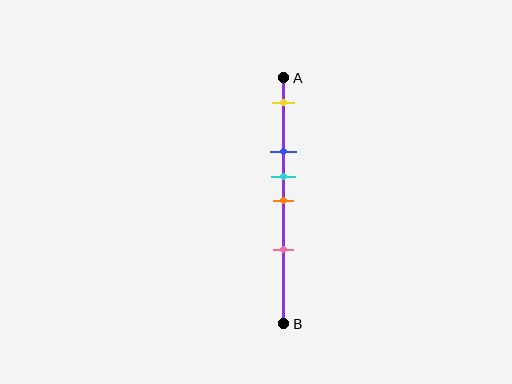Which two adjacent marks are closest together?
The cyan and orange marks are the closest adjacent pair.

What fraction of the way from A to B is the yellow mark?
The yellow mark is approximately 10% (0.1) of the way from A to B.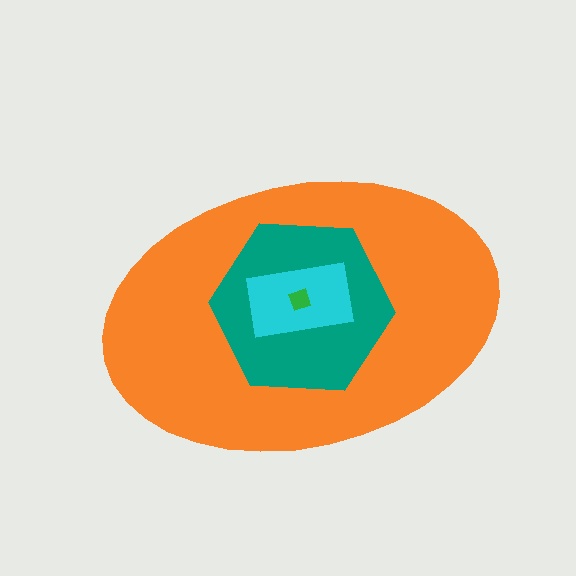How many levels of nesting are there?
4.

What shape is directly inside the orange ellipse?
The teal hexagon.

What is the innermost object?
The green diamond.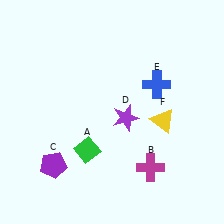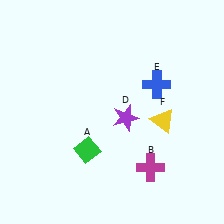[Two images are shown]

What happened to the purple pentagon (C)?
The purple pentagon (C) was removed in Image 2. It was in the bottom-left area of Image 1.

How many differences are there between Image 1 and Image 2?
There is 1 difference between the two images.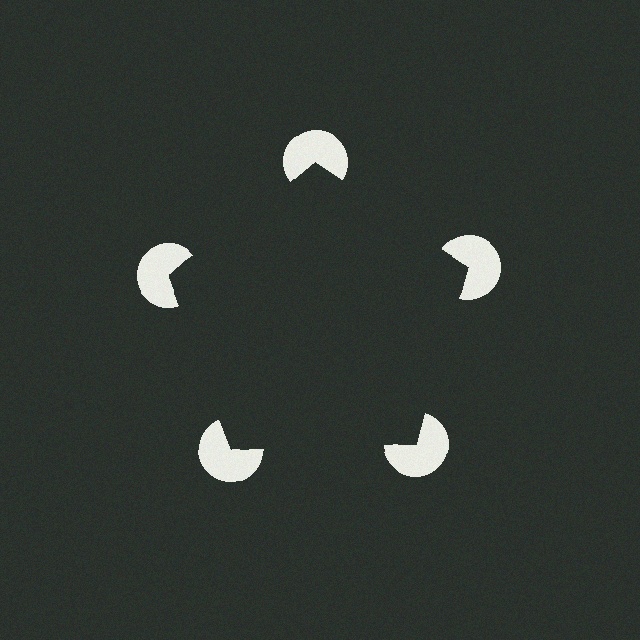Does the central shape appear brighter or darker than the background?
It typically appears slightly darker than the background, even though no actual brightness change is drawn.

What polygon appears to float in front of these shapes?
An illusory pentagon — its edges are inferred from the aligned wedge cuts in the pac-man discs, not physically drawn.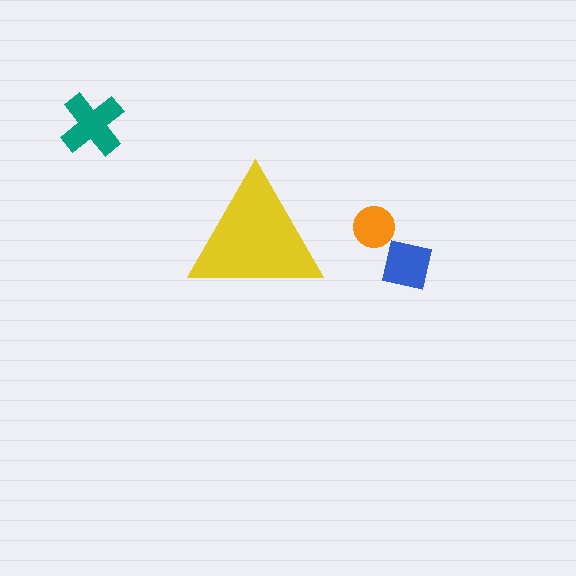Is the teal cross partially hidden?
No, the teal cross is fully visible.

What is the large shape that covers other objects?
A yellow triangle.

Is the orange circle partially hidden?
No, the orange circle is fully visible.